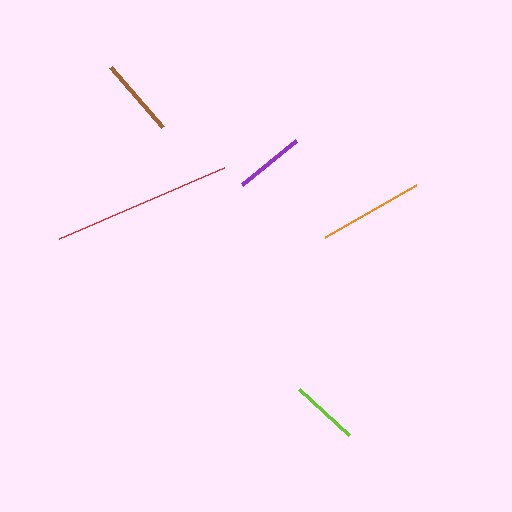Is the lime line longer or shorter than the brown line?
The brown line is longer than the lime line.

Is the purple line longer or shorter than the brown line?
The brown line is longer than the purple line.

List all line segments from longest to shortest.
From longest to shortest: red, orange, brown, purple, lime.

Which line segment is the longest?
The red line is the longest at approximately 179 pixels.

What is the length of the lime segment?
The lime segment is approximately 68 pixels long.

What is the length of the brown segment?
The brown segment is approximately 79 pixels long.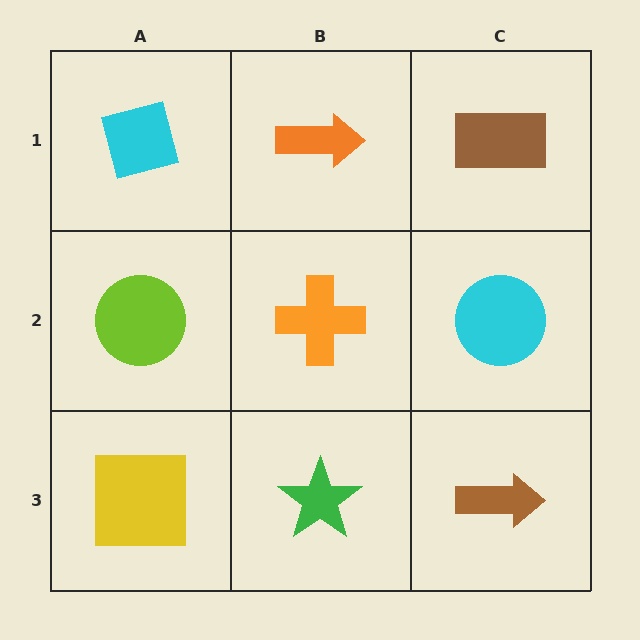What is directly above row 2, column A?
A cyan square.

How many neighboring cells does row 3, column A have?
2.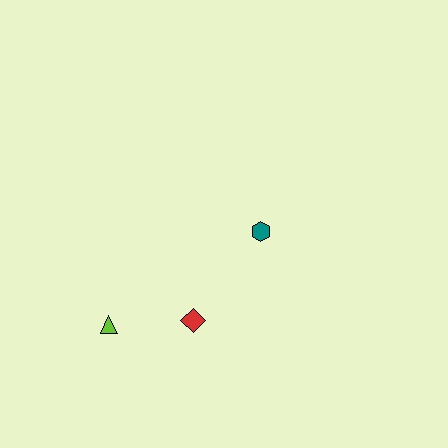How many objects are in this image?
There are 3 objects.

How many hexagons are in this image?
There is 1 hexagon.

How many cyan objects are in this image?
There are no cyan objects.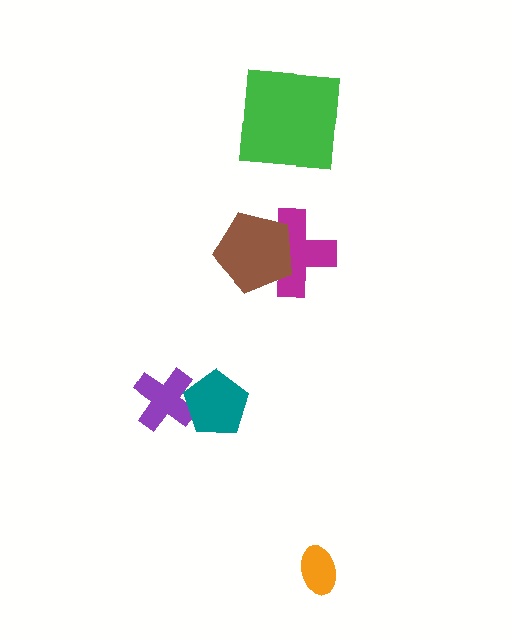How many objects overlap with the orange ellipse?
0 objects overlap with the orange ellipse.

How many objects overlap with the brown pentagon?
1 object overlaps with the brown pentagon.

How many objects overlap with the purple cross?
1 object overlaps with the purple cross.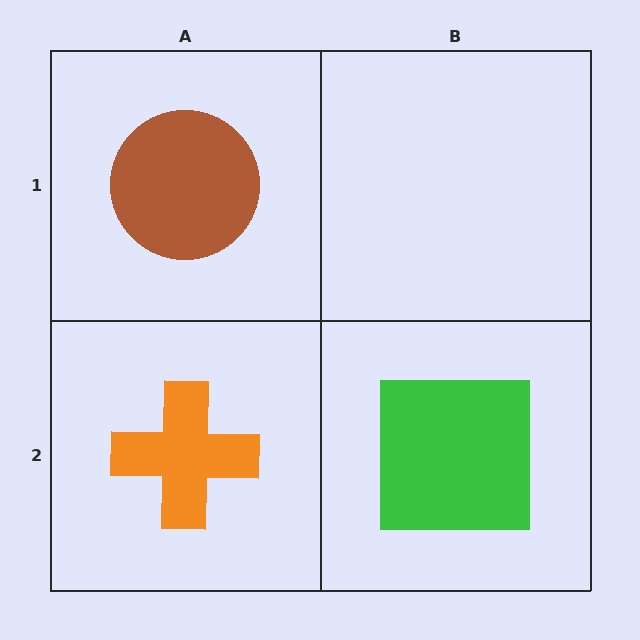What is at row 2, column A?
An orange cross.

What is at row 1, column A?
A brown circle.